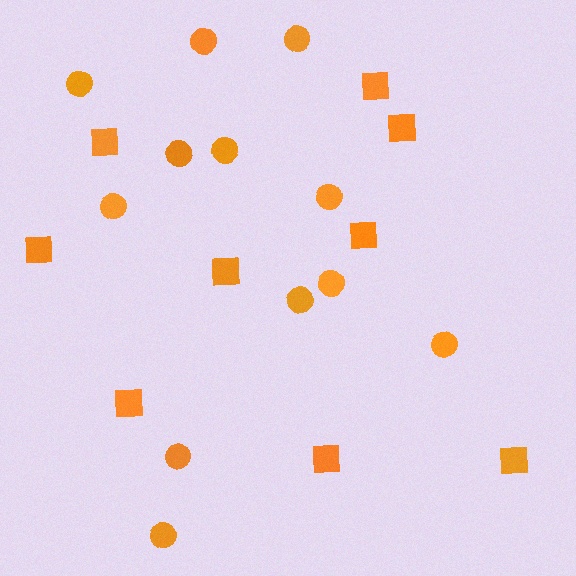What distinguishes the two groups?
There are 2 groups: one group of circles (12) and one group of squares (9).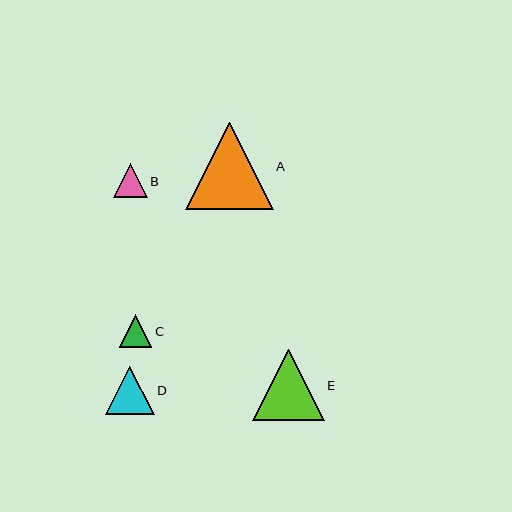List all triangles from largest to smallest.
From largest to smallest: A, E, D, B, C.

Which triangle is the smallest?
Triangle C is the smallest with a size of approximately 32 pixels.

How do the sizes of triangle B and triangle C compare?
Triangle B and triangle C are approximately the same size.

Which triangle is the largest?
Triangle A is the largest with a size of approximately 87 pixels.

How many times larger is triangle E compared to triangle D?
Triangle E is approximately 1.5 times the size of triangle D.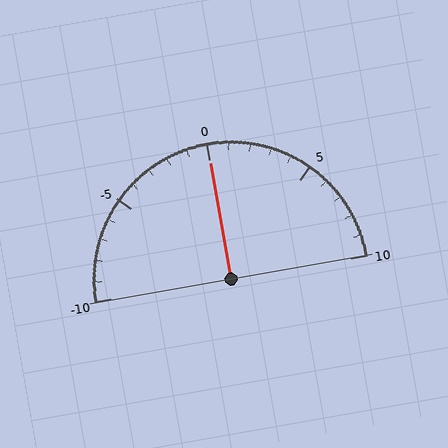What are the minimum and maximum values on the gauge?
The gauge ranges from -10 to 10.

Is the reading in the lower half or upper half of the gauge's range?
The reading is in the upper half of the range (-10 to 10).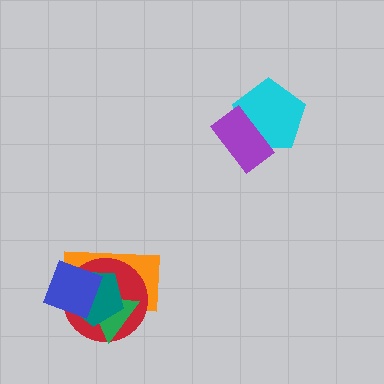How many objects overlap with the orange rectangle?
4 objects overlap with the orange rectangle.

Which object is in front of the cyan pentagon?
The purple rectangle is in front of the cyan pentagon.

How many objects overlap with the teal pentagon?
4 objects overlap with the teal pentagon.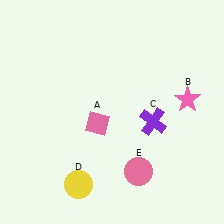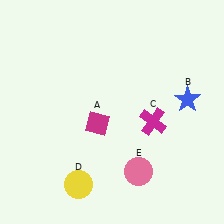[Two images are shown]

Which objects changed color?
A changed from pink to magenta. B changed from pink to blue. C changed from purple to magenta.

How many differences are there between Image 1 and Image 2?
There are 3 differences between the two images.